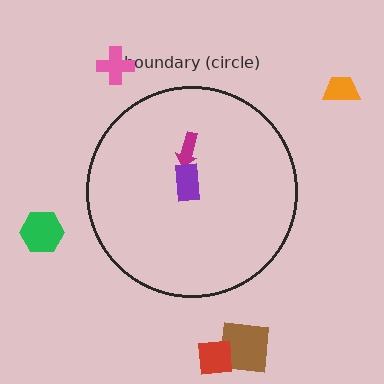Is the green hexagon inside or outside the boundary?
Outside.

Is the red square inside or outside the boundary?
Outside.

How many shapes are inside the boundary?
2 inside, 5 outside.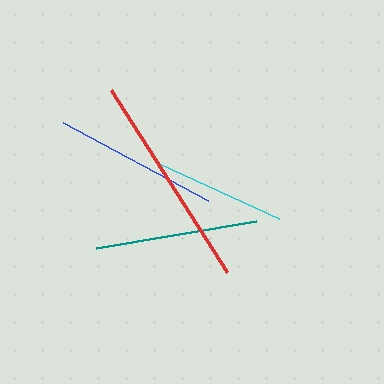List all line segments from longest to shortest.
From longest to shortest: red, blue, teal, cyan.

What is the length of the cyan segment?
The cyan segment is approximately 132 pixels long.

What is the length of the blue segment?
The blue segment is approximately 164 pixels long.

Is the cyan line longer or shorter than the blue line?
The blue line is longer than the cyan line.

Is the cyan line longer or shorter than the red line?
The red line is longer than the cyan line.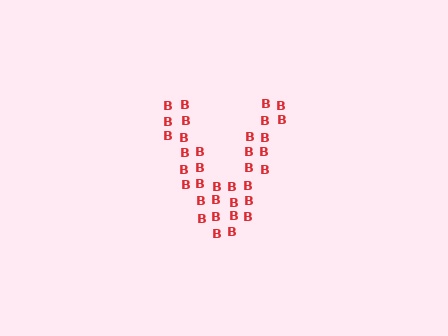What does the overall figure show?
The overall figure shows the letter V.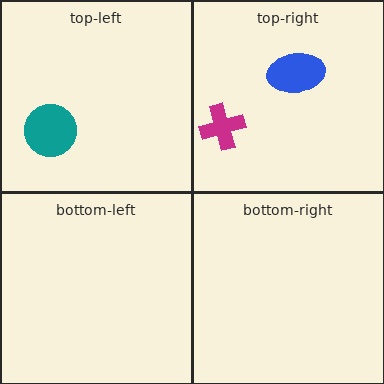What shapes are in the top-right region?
The magenta cross, the blue ellipse.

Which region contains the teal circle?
The top-left region.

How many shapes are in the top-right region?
2.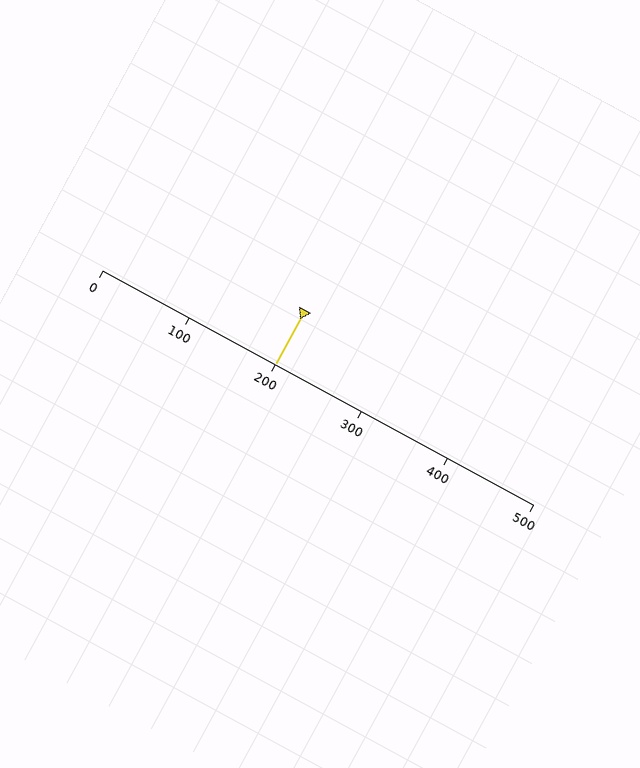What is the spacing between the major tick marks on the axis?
The major ticks are spaced 100 apart.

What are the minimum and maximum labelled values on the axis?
The axis runs from 0 to 500.